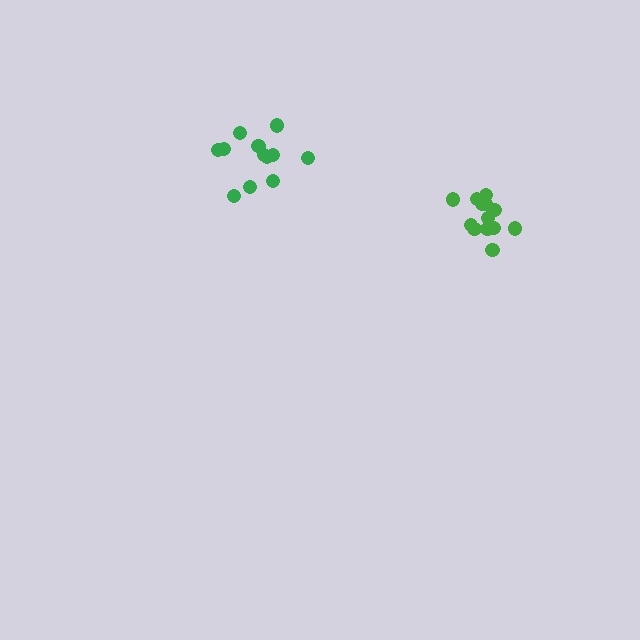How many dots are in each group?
Group 1: 12 dots, Group 2: 13 dots (25 total).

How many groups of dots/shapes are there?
There are 2 groups.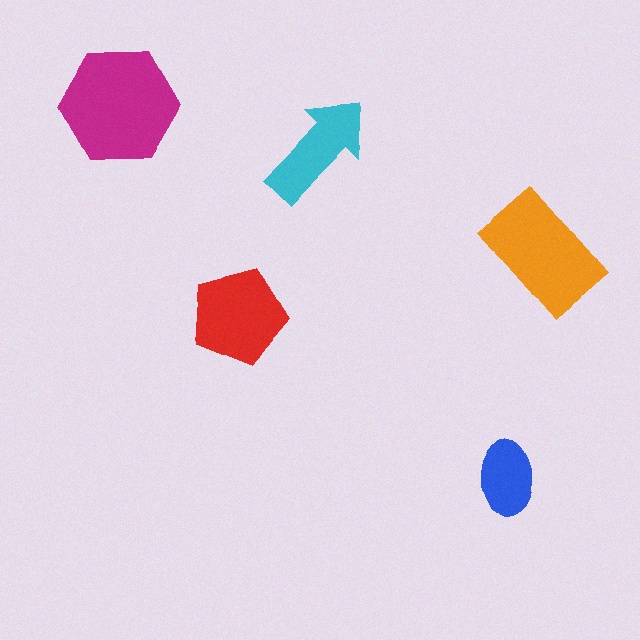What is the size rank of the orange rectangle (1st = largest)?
2nd.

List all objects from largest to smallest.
The magenta hexagon, the orange rectangle, the red pentagon, the cyan arrow, the blue ellipse.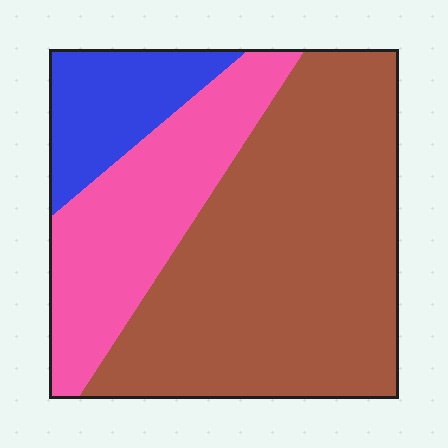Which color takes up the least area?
Blue, at roughly 15%.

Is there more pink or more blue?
Pink.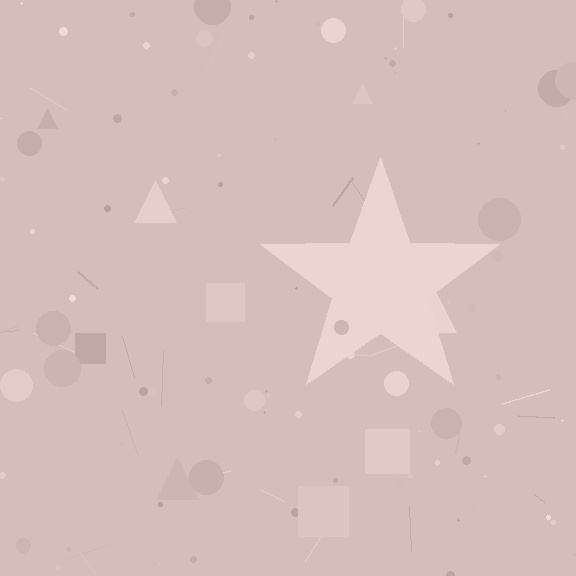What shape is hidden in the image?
A star is hidden in the image.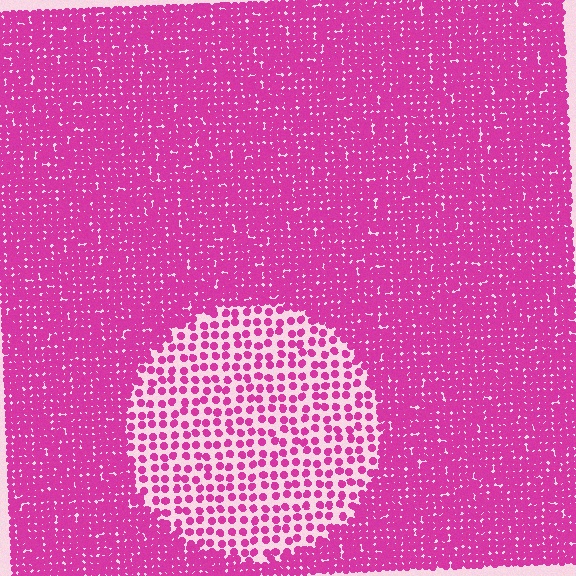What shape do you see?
I see a circle.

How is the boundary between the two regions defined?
The boundary is defined by a change in element density (approximately 2.6x ratio). All elements are the same color, size, and shape.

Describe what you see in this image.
The image contains small magenta elements arranged at two different densities. A circle-shaped region is visible where the elements are less densely packed than the surrounding area.